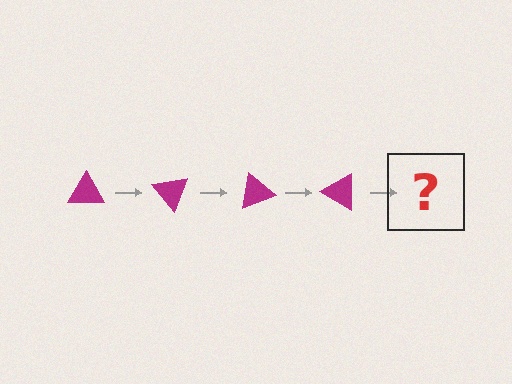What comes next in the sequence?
The next element should be a magenta triangle rotated 200 degrees.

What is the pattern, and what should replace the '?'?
The pattern is that the triangle rotates 50 degrees each step. The '?' should be a magenta triangle rotated 200 degrees.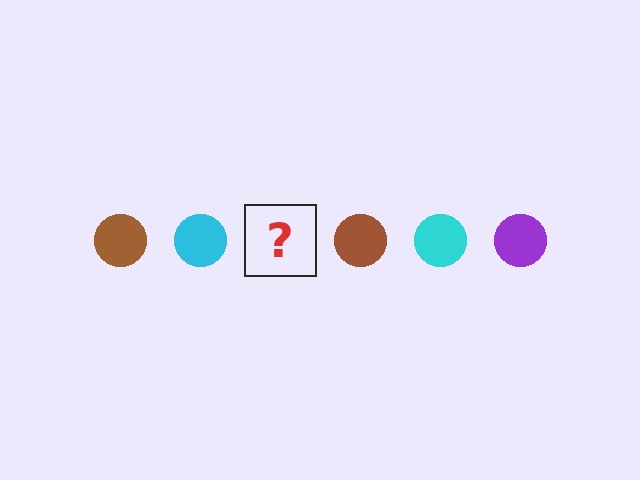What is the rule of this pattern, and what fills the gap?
The rule is that the pattern cycles through brown, cyan, purple circles. The gap should be filled with a purple circle.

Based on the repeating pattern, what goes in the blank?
The blank should be a purple circle.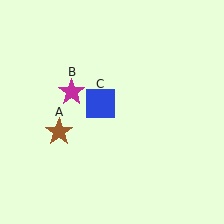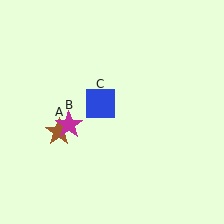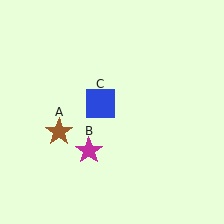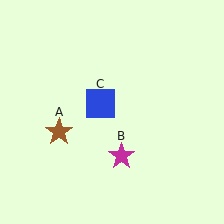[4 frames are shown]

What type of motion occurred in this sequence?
The magenta star (object B) rotated counterclockwise around the center of the scene.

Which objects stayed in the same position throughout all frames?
Brown star (object A) and blue square (object C) remained stationary.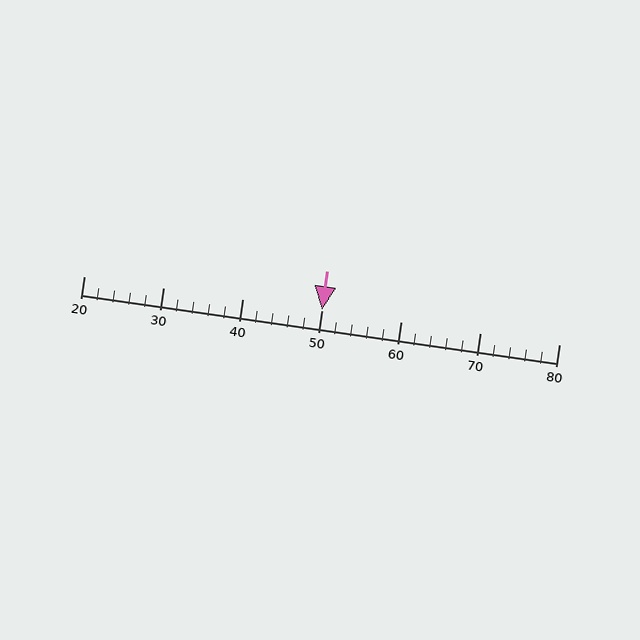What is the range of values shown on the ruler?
The ruler shows values from 20 to 80.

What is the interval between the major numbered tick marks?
The major tick marks are spaced 10 units apart.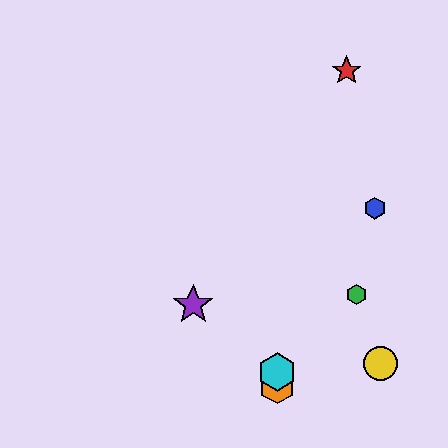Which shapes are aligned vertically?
The orange hexagon, the cyan hexagon are aligned vertically.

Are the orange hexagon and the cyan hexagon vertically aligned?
Yes, both are at x≈277.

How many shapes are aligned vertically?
2 shapes (the orange hexagon, the cyan hexagon) are aligned vertically.